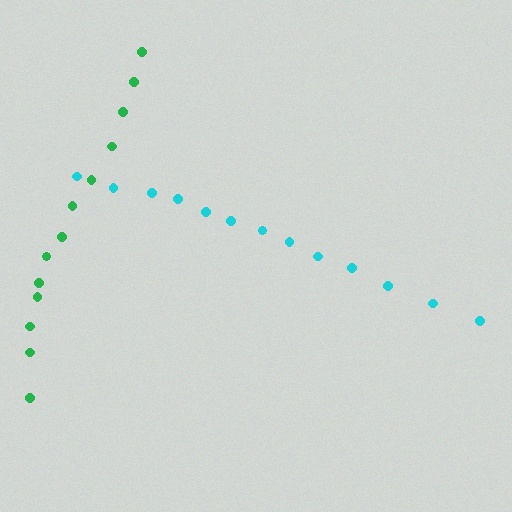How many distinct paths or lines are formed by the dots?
There are 2 distinct paths.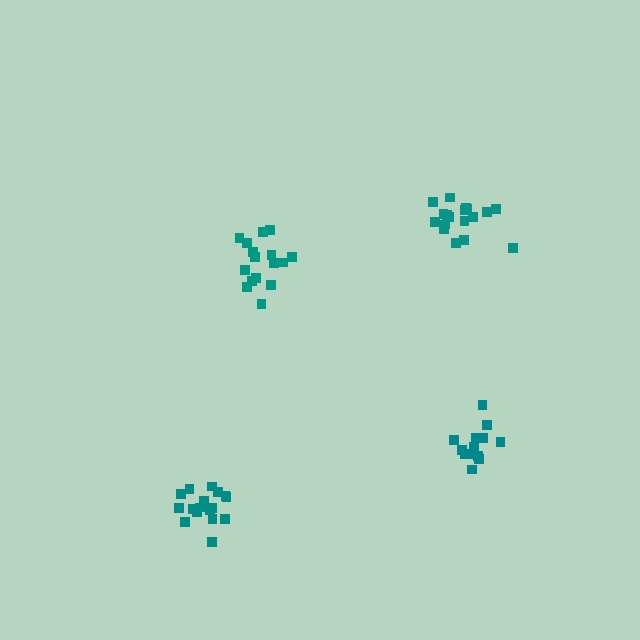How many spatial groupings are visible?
There are 4 spatial groupings.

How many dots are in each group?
Group 1: 14 dots, Group 2: 17 dots, Group 3: 17 dots, Group 4: 18 dots (66 total).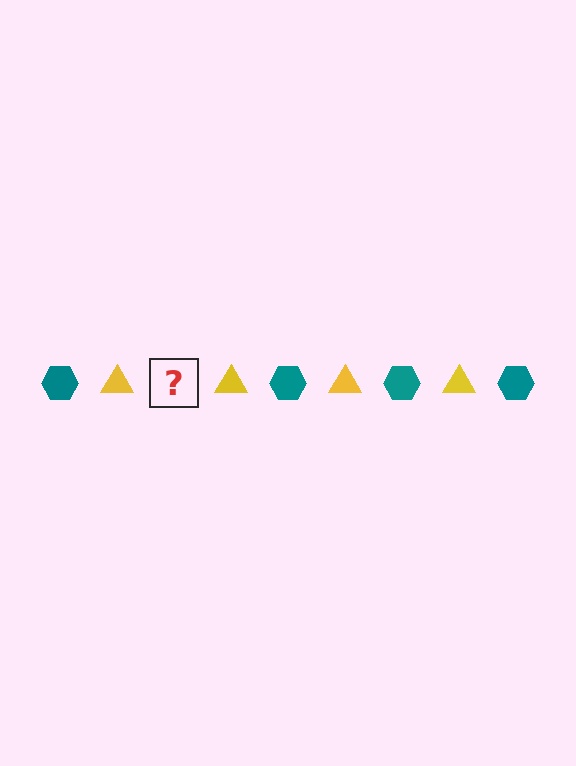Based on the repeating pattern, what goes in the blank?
The blank should be a teal hexagon.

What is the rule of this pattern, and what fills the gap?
The rule is that the pattern alternates between teal hexagon and yellow triangle. The gap should be filled with a teal hexagon.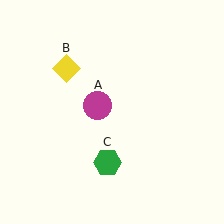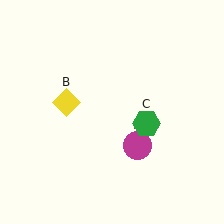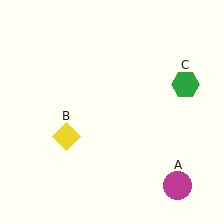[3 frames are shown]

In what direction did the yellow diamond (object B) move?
The yellow diamond (object B) moved down.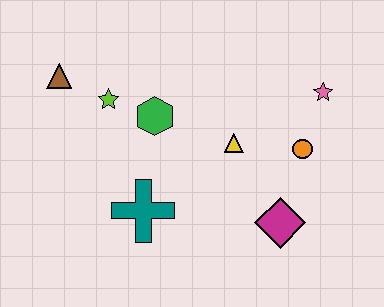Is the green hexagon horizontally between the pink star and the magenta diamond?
No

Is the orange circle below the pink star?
Yes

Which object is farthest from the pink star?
The brown triangle is farthest from the pink star.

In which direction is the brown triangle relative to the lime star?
The brown triangle is to the left of the lime star.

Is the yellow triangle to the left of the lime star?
No